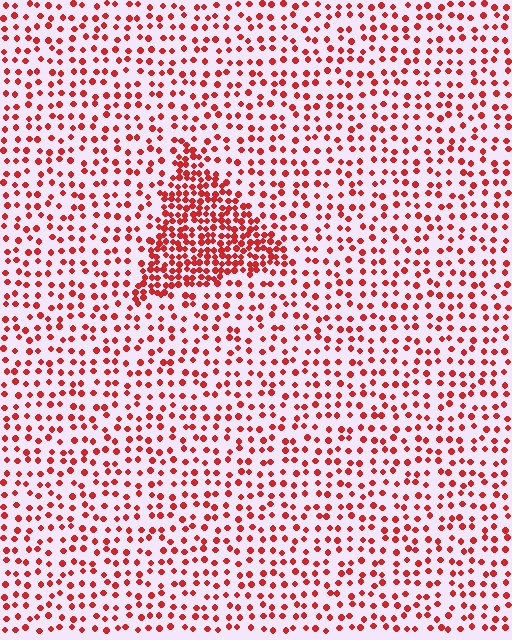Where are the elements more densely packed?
The elements are more densely packed inside the triangle boundary.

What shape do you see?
I see a triangle.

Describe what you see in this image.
The image contains small red elements arranged at two different densities. A triangle-shaped region is visible where the elements are more densely packed than the surrounding area.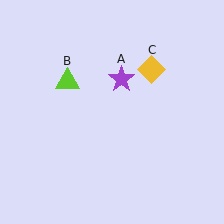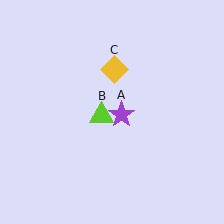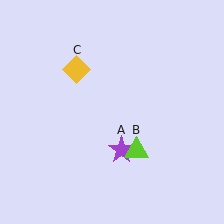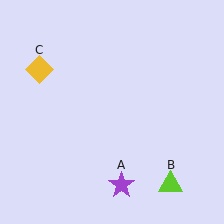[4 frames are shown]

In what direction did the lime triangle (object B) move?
The lime triangle (object B) moved down and to the right.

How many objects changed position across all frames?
3 objects changed position: purple star (object A), lime triangle (object B), yellow diamond (object C).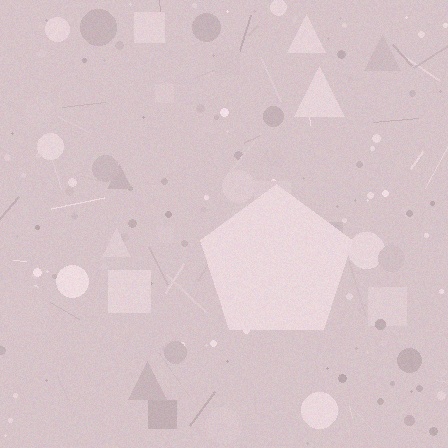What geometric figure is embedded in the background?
A pentagon is embedded in the background.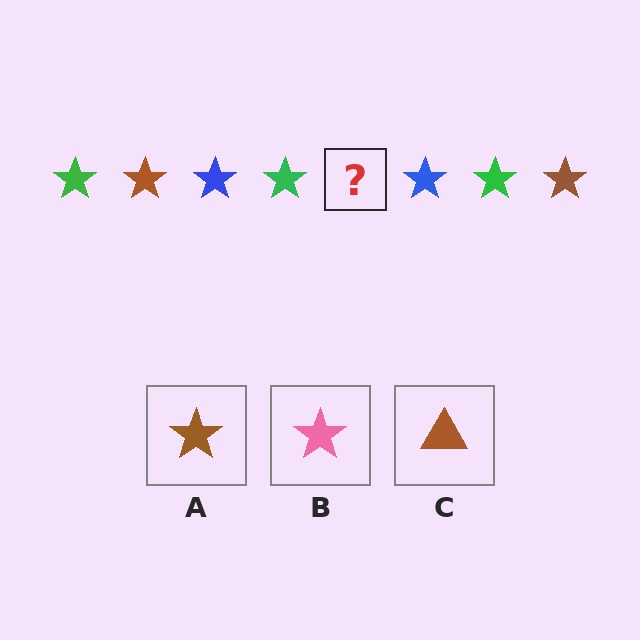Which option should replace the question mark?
Option A.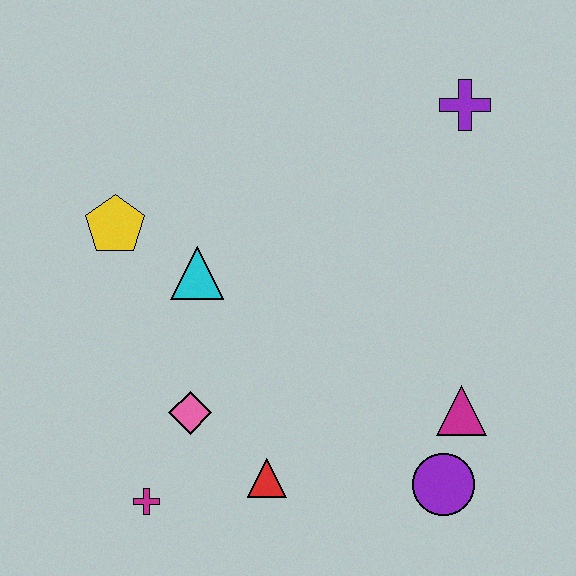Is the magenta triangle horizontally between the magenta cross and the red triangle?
No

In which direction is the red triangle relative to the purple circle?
The red triangle is to the left of the purple circle.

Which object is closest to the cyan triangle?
The yellow pentagon is closest to the cyan triangle.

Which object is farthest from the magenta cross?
The purple cross is farthest from the magenta cross.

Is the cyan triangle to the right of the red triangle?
No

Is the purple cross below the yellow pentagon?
No